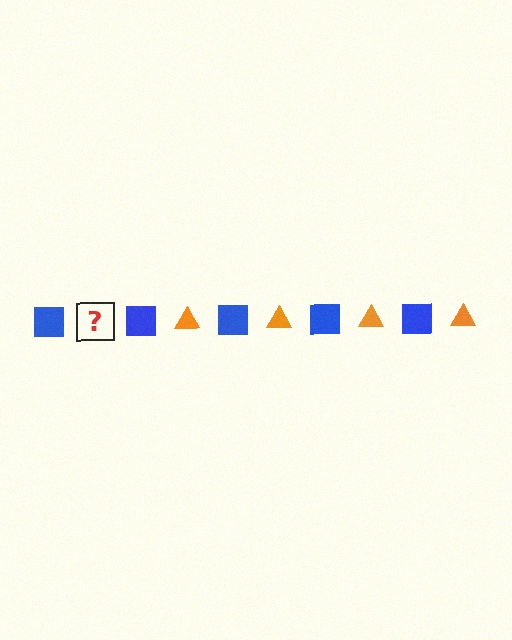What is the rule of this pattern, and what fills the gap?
The rule is that the pattern alternates between blue square and orange triangle. The gap should be filled with an orange triangle.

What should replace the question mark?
The question mark should be replaced with an orange triangle.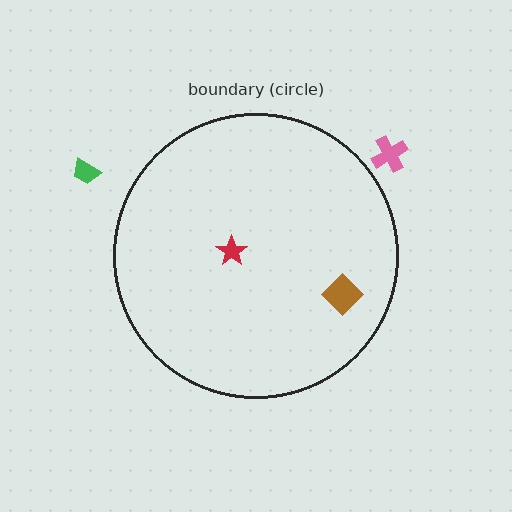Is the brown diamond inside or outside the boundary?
Inside.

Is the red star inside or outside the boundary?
Inside.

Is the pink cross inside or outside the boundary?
Outside.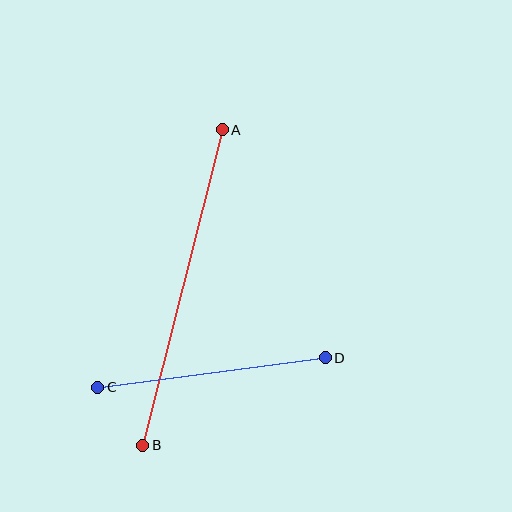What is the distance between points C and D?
The distance is approximately 229 pixels.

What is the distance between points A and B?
The distance is approximately 326 pixels.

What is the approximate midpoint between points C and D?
The midpoint is at approximately (212, 372) pixels.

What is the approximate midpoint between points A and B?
The midpoint is at approximately (182, 287) pixels.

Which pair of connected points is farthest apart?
Points A and B are farthest apart.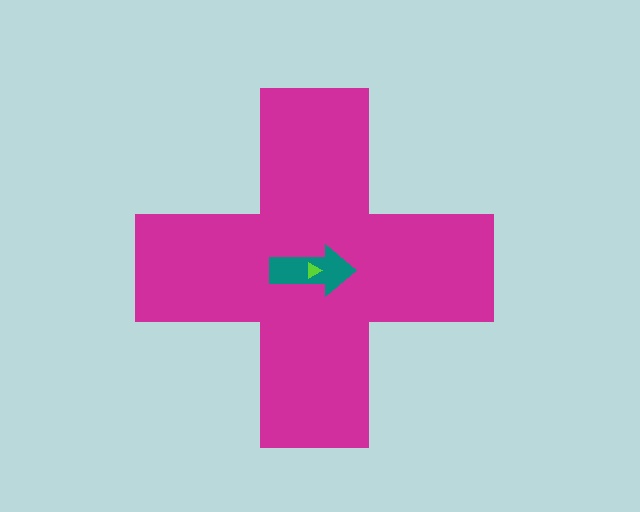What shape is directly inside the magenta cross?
The teal arrow.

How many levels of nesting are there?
3.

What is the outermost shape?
The magenta cross.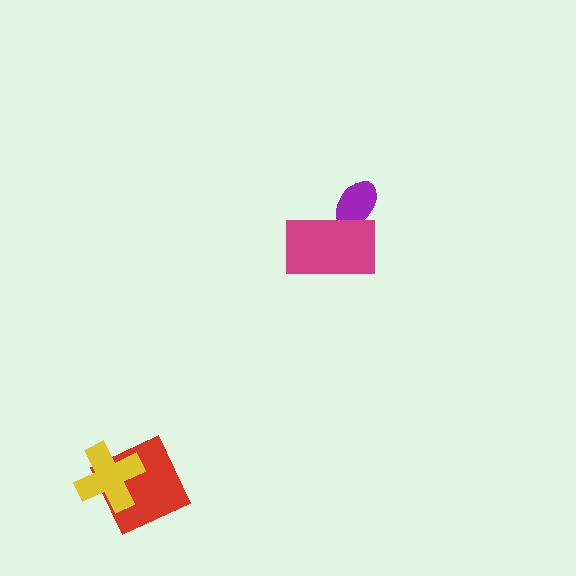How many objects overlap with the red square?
1 object overlaps with the red square.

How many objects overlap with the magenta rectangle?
1 object overlaps with the magenta rectangle.